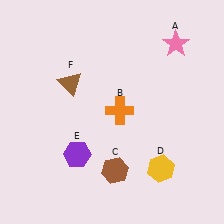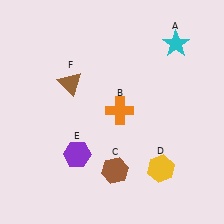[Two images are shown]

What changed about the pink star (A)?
In Image 1, A is pink. In Image 2, it changed to cyan.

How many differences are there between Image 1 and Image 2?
There is 1 difference between the two images.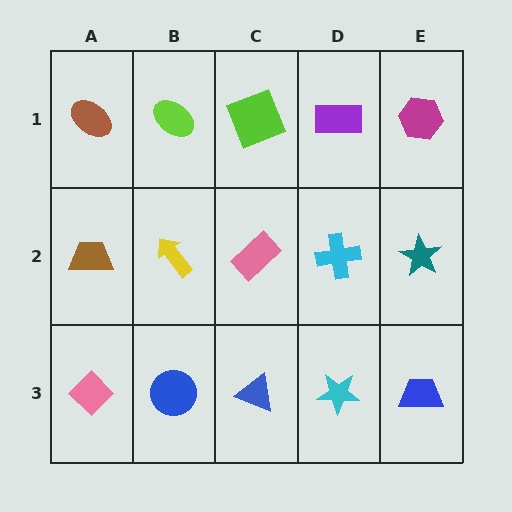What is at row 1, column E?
A magenta hexagon.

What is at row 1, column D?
A purple rectangle.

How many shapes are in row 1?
5 shapes.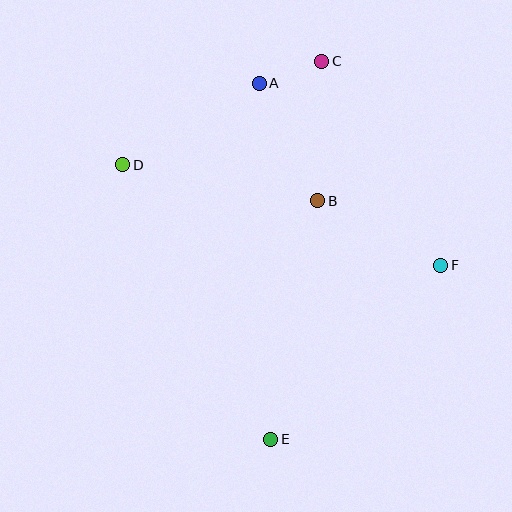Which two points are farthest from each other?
Points C and E are farthest from each other.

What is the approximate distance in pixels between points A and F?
The distance between A and F is approximately 257 pixels.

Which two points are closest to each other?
Points A and C are closest to each other.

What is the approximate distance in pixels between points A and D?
The distance between A and D is approximately 159 pixels.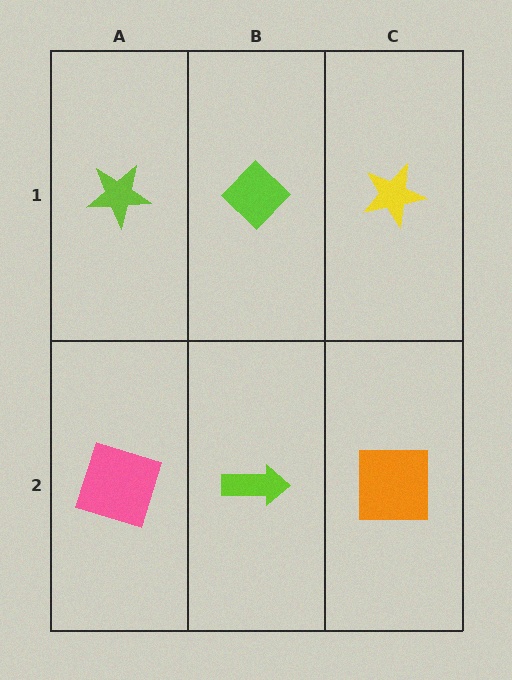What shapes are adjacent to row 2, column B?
A lime diamond (row 1, column B), a pink square (row 2, column A), an orange square (row 2, column C).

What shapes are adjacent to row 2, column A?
A lime star (row 1, column A), a lime arrow (row 2, column B).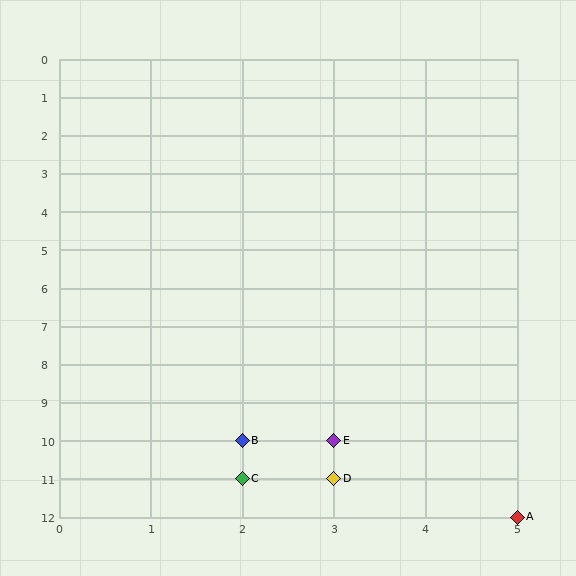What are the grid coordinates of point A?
Point A is at grid coordinates (5, 12).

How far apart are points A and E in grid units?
Points A and E are 2 columns and 2 rows apart (about 2.8 grid units diagonally).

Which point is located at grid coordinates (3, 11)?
Point D is at (3, 11).